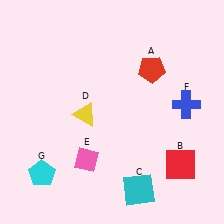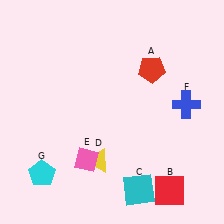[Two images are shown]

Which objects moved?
The objects that moved are: the red square (B), the yellow triangle (D).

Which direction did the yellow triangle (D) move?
The yellow triangle (D) moved down.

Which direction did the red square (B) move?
The red square (B) moved down.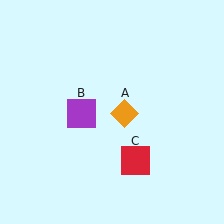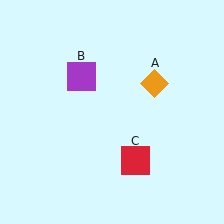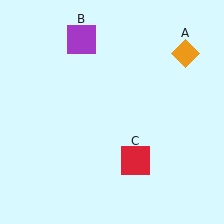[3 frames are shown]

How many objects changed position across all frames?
2 objects changed position: orange diamond (object A), purple square (object B).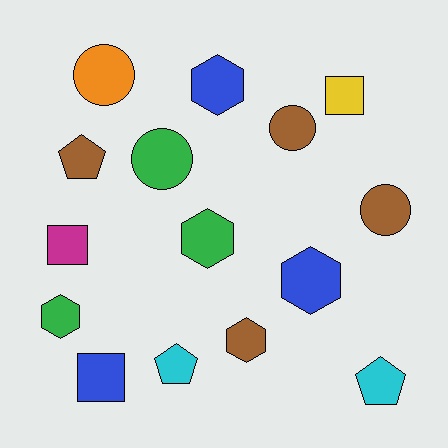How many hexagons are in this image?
There are 5 hexagons.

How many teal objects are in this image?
There are no teal objects.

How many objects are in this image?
There are 15 objects.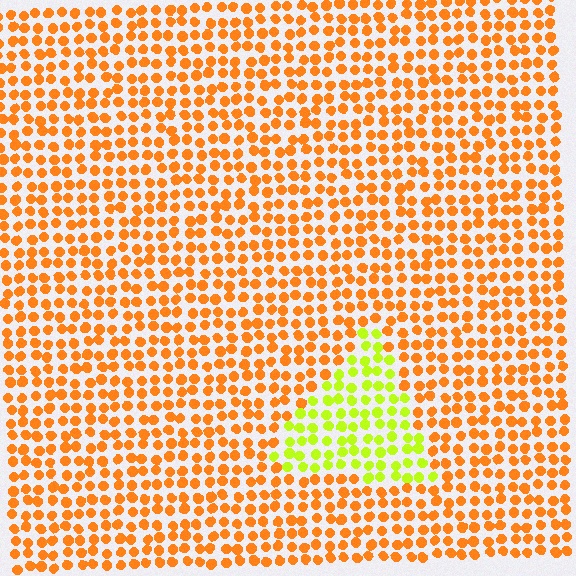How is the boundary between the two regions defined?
The boundary is defined purely by a slight shift in hue (about 51 degrees). Spacing, size, and orientation are identical on both sides.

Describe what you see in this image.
The image is filled with small orange elements in a uniform arrangement. A triangle-shaped region is visible where the elements are tinted to a slightly different hue, forming a subtle color boundary.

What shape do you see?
I see a triangle.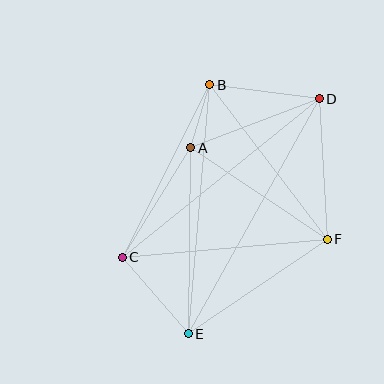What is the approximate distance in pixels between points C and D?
The distance between C and D is approximately 252 pixels.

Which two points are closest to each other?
Points A and B are closest to each other.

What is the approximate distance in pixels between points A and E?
The distance between A and E is approximately 186 pixels.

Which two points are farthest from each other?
Points D and E are farthest from each other.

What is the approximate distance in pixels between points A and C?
The distance between A and C is approximately 129 pixels.